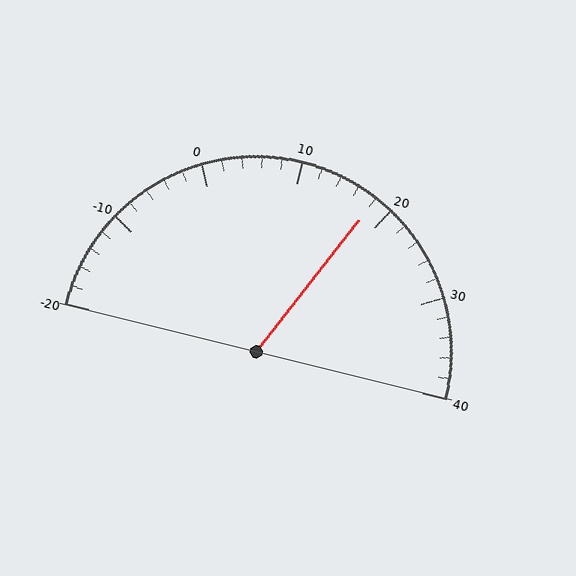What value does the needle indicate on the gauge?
The needle indicates approximately 18.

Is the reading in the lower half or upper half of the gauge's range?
The reading is in the upper half of the range (-20 to 40).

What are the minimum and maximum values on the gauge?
The gauge ranges from -20 to 40.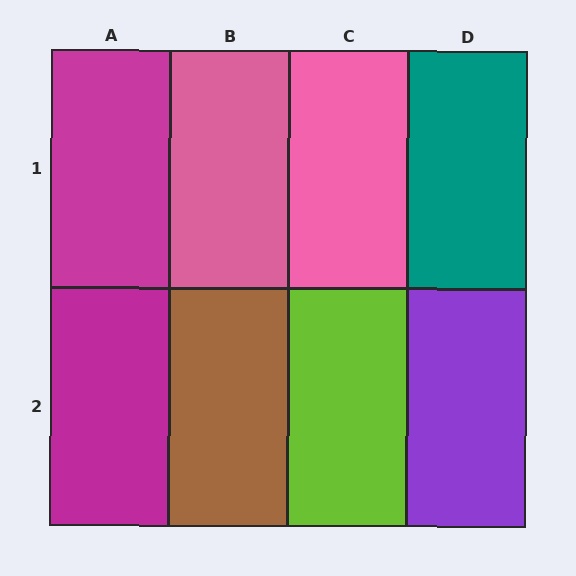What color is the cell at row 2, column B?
Brown.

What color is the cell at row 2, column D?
Purple.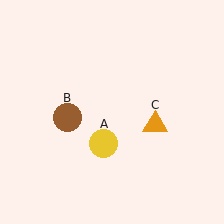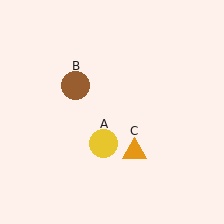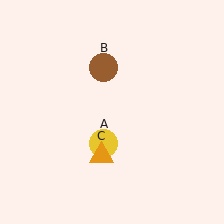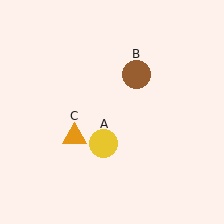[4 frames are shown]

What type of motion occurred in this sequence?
The brown circle (object B), orange triangle (object C) rotated clockwise around the center of the scene.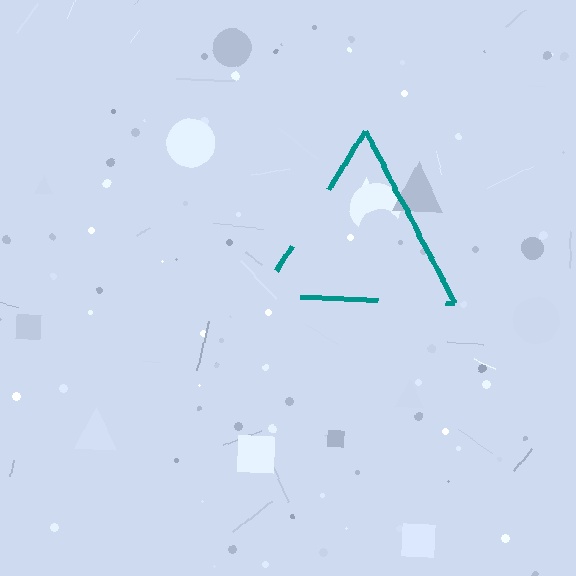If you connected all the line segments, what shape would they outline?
They would outline a triangle.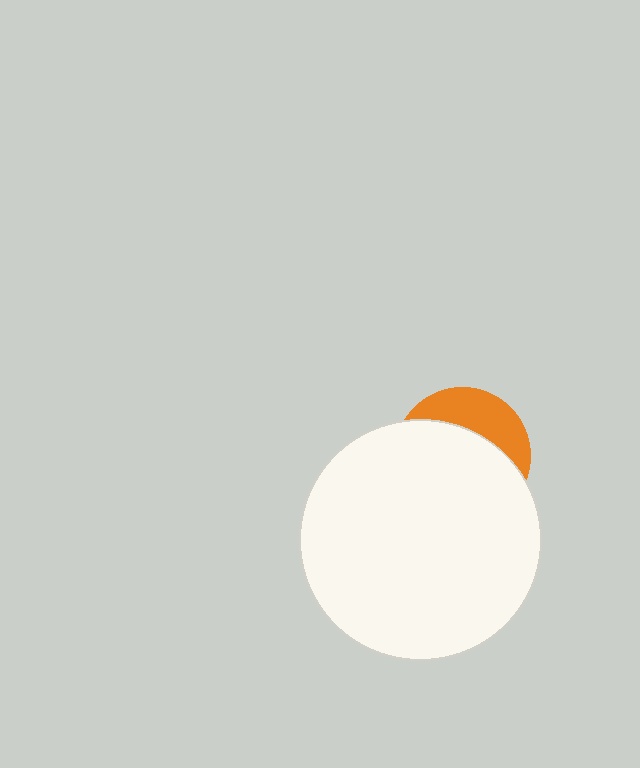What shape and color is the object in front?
The object in front is a white circle.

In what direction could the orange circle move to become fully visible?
The orange circle could move up. That would shift it out from behind the white circle entirely.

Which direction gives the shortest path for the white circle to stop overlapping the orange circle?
Moving down gives the shortest separation.